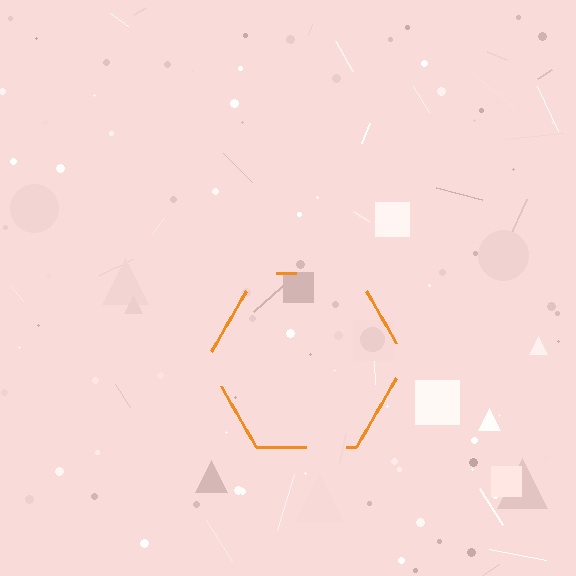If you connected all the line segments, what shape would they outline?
They would outline a hexagon.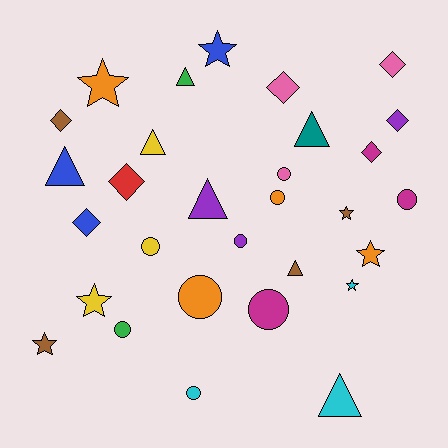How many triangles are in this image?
There are 7 triangles.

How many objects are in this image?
There are 30 objects.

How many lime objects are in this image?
There are no lime objects.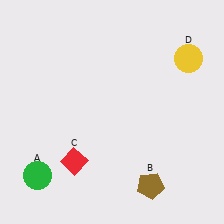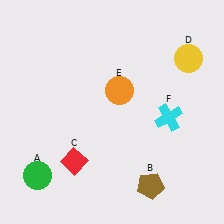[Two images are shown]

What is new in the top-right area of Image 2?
An orange circle (E) was added in the top-right area of Image 2.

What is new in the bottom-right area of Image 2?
A cyan cross (F) was added in the bottom-right area of Image 2.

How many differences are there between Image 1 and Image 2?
There are 2 differences between the two images.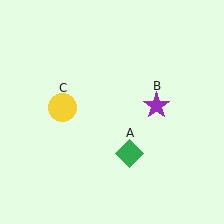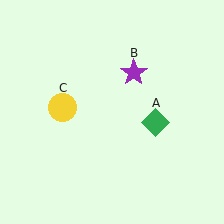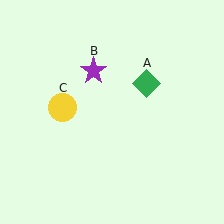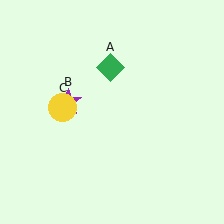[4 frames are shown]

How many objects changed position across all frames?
2 objects changed position: green diamond (object A), purple star (object B).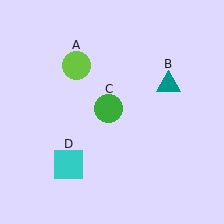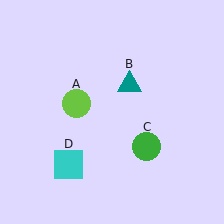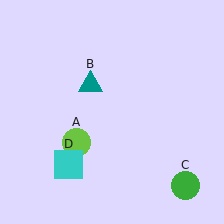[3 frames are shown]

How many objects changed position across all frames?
3 objects changed position: lime circle (object A), teal triangle (object B), green circle (object C).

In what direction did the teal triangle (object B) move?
The teal triangle (object B) moved left.